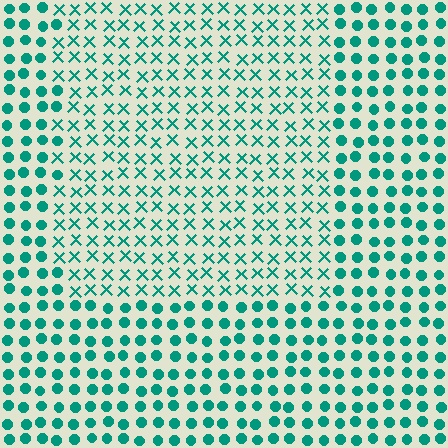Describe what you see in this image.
The image is filled with small teal elements arranged in a uniform grid. A rectangle-shaped region contains X marks, while the surrounding area contains circles. The boundary is defined purely by the change in element shape.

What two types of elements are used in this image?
The image uses X marks inside the rectangle region and circles outside it.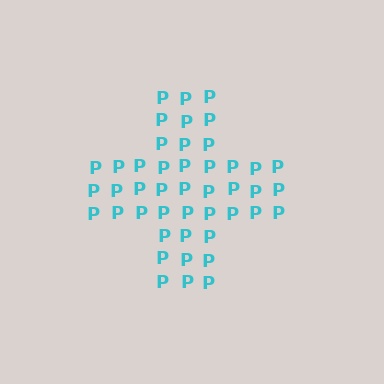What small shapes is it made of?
It is made of small letter P's.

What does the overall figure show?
The overall figure shows a cross.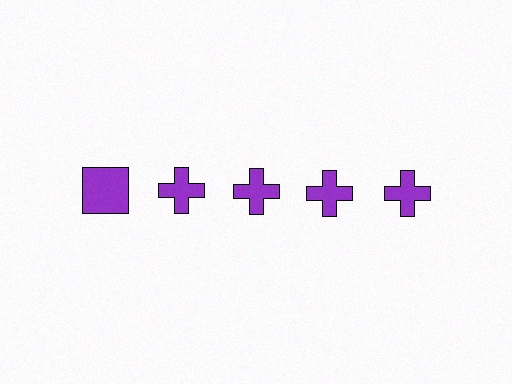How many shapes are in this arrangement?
There are 5 shapes arranged in a grid pattern.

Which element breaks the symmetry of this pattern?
The purple square in the top row, leftmost column breaks the symmetry. All other shapes are purple crosses.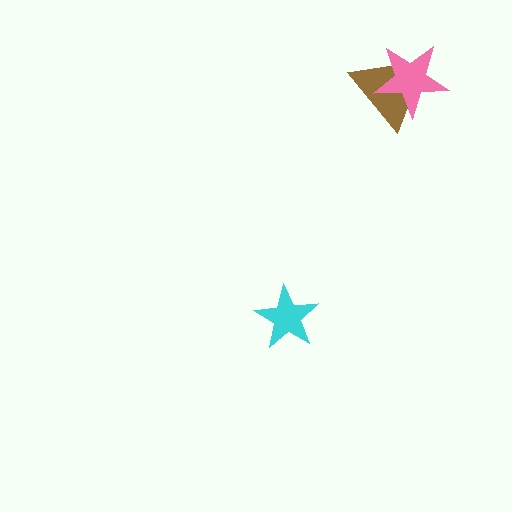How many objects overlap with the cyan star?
0 objects overlap with the cyan star.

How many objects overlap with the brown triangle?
1 object overlaps with the brown triangle.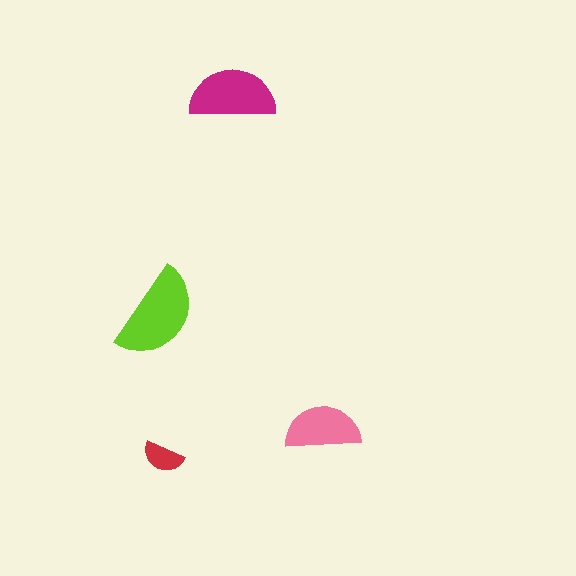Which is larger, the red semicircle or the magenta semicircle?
The magenta one.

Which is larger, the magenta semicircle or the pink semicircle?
The magenta one.